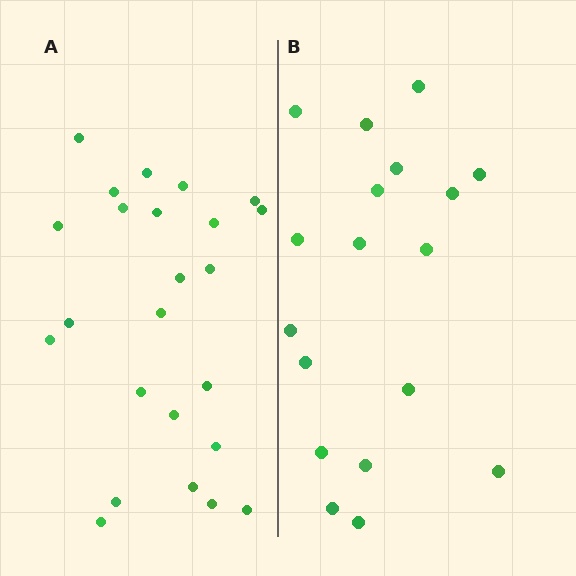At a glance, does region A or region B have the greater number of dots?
Region A (the left region) has more dots.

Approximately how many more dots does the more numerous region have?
Region A has about 6 more dots than region B.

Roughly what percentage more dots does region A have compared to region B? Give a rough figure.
About 35% more.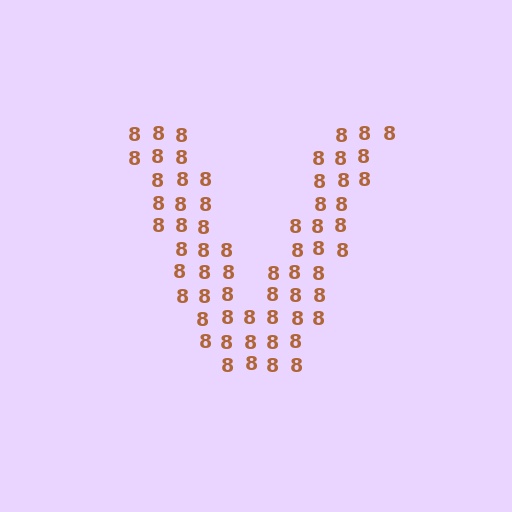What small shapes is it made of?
It is made of small digit 8's.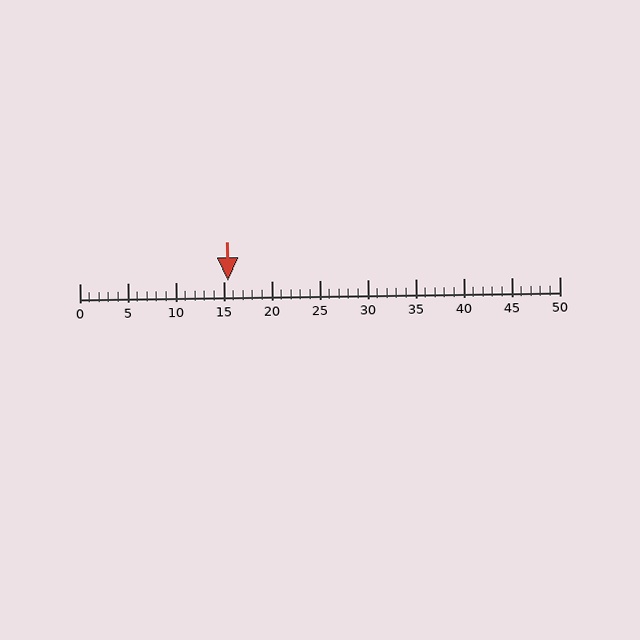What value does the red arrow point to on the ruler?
The red arrow points to approximately 16.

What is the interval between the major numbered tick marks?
The major tick marks are spaced 5 units apart.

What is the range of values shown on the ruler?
The ruler shows values from 0 to 50.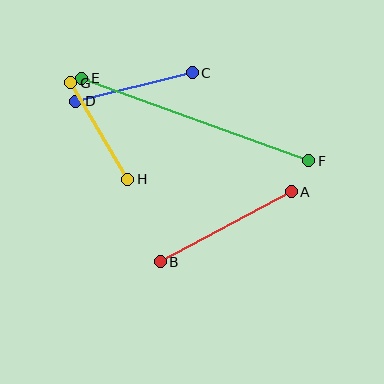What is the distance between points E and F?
The distance is approximately 242 pixels.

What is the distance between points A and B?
The distance is approximately 149 pixels.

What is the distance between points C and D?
The distance is approximately 120 pixels.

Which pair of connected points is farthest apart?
Points E and F are farthest apart.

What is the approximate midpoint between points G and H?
The midpoint is at approximately (99, 131) pixels.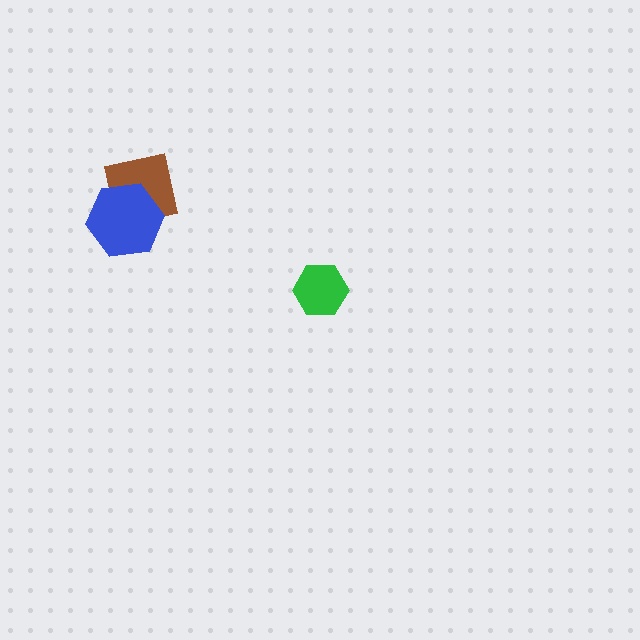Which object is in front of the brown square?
The blue hexagon is in front of the brown square.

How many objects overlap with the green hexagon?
0 objects overlap with the green hexagon.